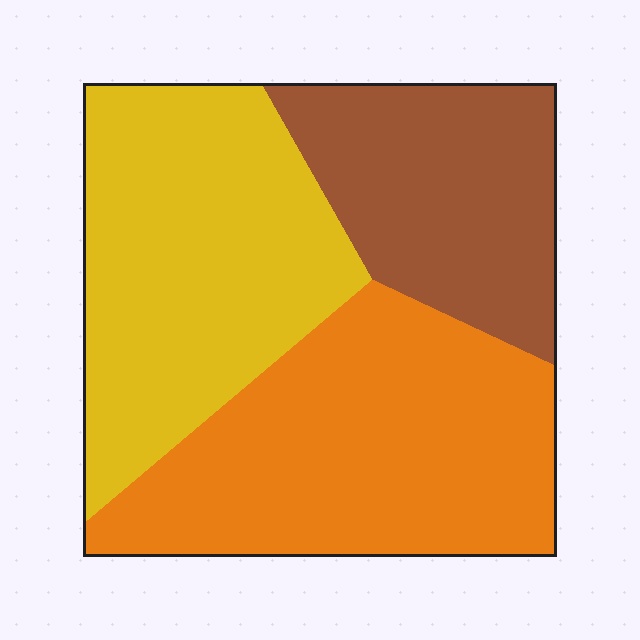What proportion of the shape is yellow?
Yellow takes up about three eighths (3/8) of the shape.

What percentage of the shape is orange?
Orange covers about 40% of the shape.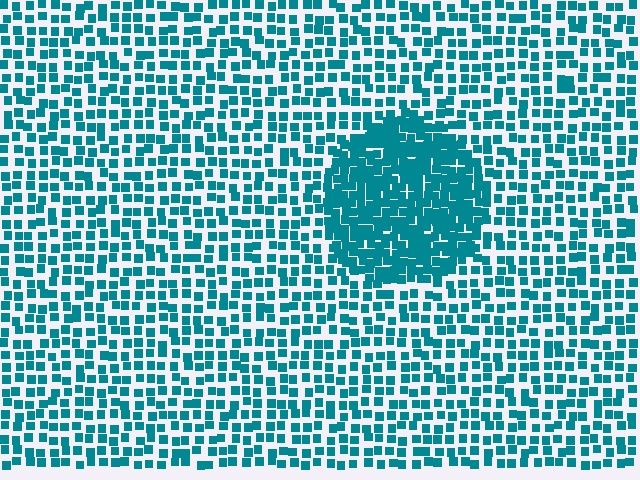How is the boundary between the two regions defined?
The boundary is defined by a change in element density (approximately 2.1x ratio). All elements are the same color, size, and shape.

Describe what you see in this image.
The image contains small teal elements arranged at two different densities. A circle-shaped region is visible where the elements are more densely packed than the surrounding area.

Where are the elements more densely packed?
The elements are more densely packed inside the circle boundary.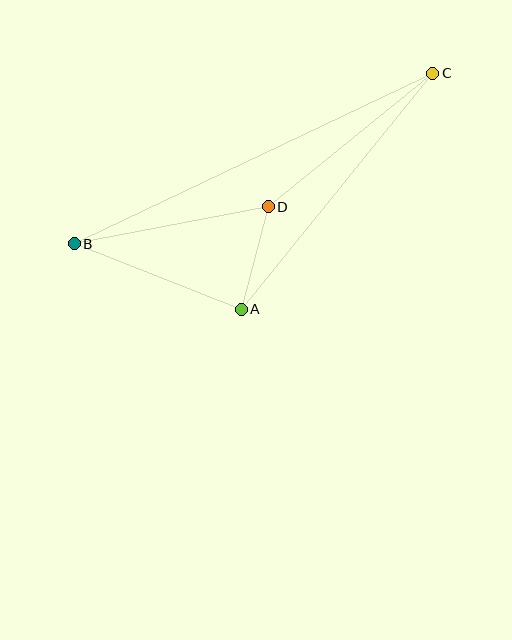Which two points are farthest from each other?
Points B and C are farthest from each other.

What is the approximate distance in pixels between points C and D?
The distance between C and D is approximately 212 pixels.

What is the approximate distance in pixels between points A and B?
The distance between A and B is approximately 179 pixels.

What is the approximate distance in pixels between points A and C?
The distance between A and C is approximately 304 pixels.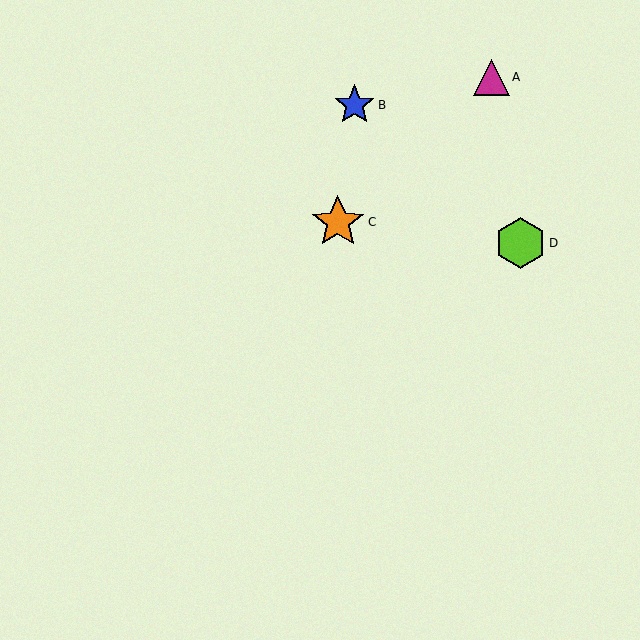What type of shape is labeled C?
Shape C is an orange star.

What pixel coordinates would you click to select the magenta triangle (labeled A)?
Click at (491, 77) to select the magenta triangle A.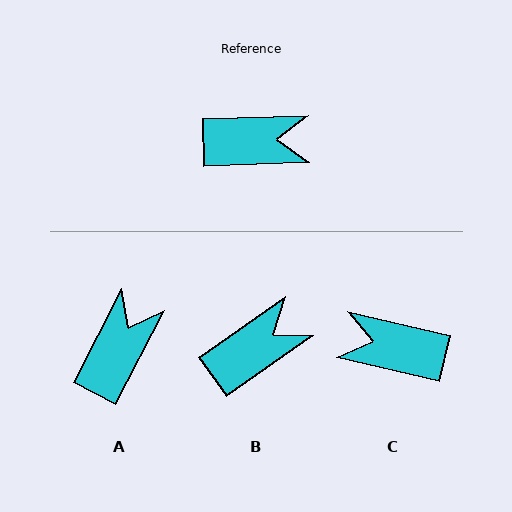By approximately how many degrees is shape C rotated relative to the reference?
Approximately 165 degrees counter-clockwise.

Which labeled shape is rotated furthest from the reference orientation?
C, about 165 degrees away.